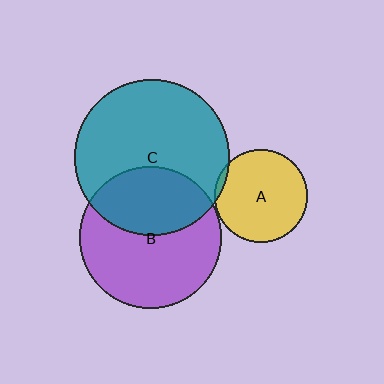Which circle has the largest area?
Circle C (teal).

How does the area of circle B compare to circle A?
Approximately 2.3 times.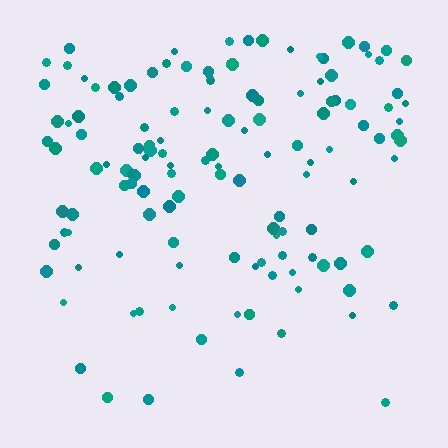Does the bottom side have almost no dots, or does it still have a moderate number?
Still a moderate number, just noticeably fewer than the top.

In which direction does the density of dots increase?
From bottom to top, with the top side densest.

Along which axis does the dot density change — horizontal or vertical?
Vertical.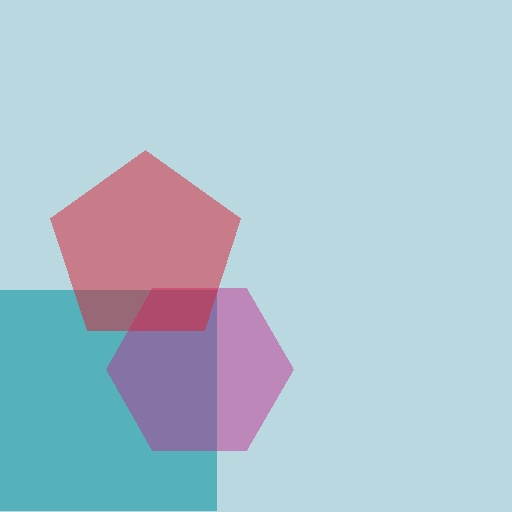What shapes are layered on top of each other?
The layered shapes are: a teal square, a magenta hexagon, a red pentagon.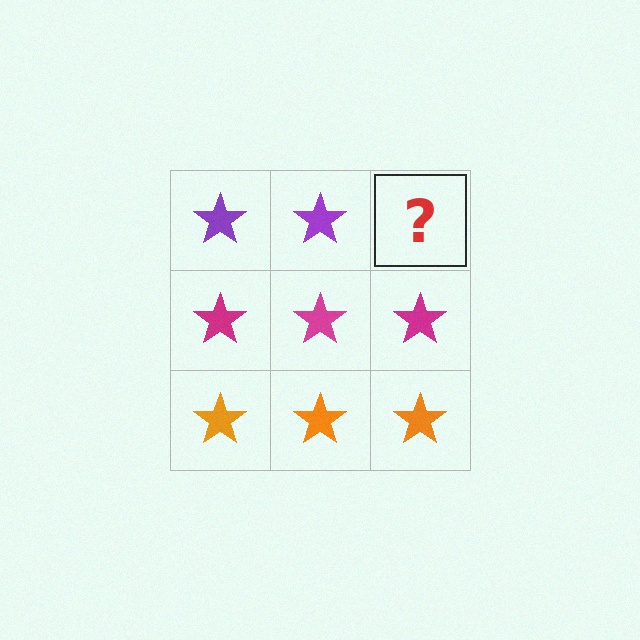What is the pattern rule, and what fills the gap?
The rule is that each row has a consistent color. The gap should be filled with a purple star.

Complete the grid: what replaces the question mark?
The question mark should be replaced with a purple star.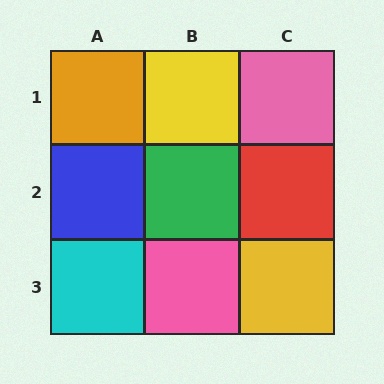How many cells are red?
1 cell is red.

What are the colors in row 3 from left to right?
Cyan, pink, yellow.